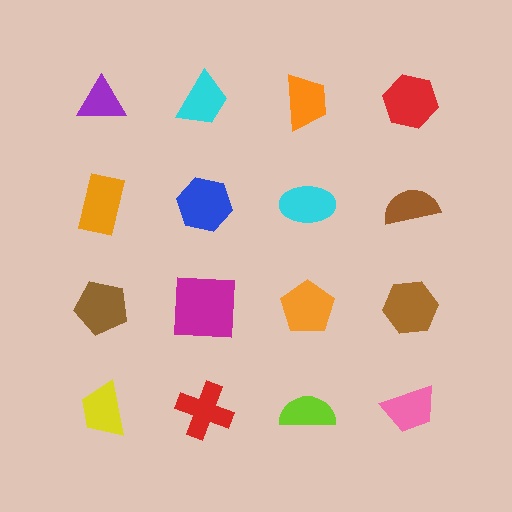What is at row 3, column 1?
A brown pentagon.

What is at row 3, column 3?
An orange pentagon.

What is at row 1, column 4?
A red hexagon.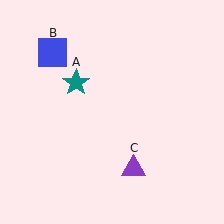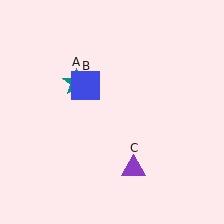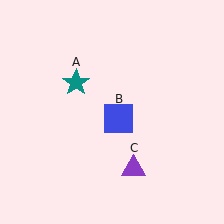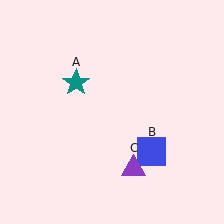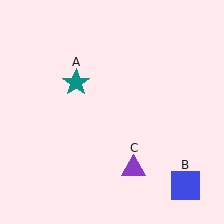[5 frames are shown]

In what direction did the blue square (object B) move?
The blue square (object B) moved down and to the right.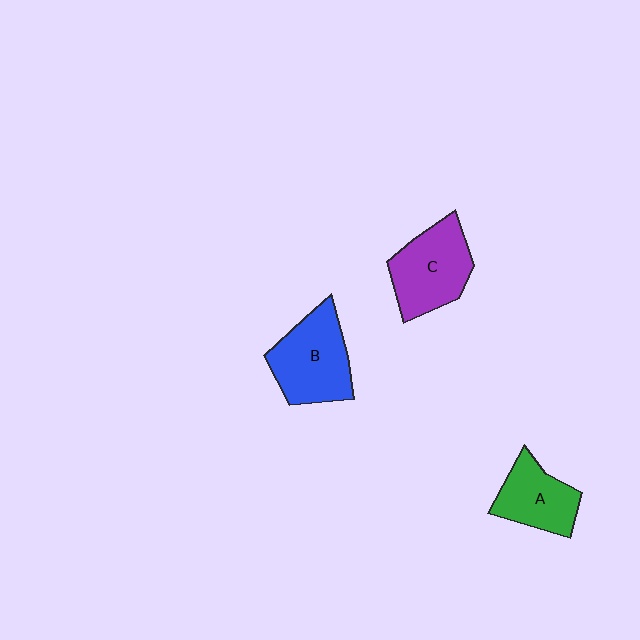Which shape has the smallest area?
Shape A (green).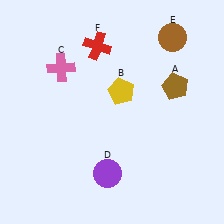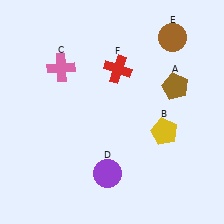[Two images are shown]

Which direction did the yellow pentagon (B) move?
The yellow pentagon (B) moved right.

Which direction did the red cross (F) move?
The red cross (F) moved down.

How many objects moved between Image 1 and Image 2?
2 objects moved between the two images.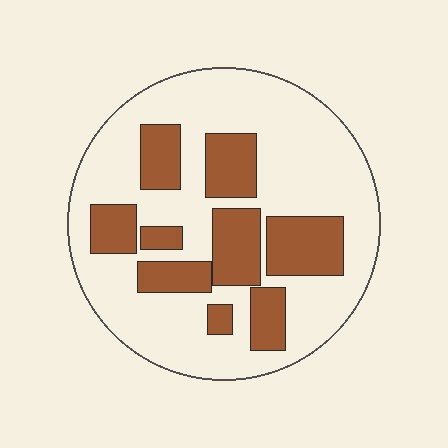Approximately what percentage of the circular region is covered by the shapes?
Approximately 30%.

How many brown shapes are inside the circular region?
9.